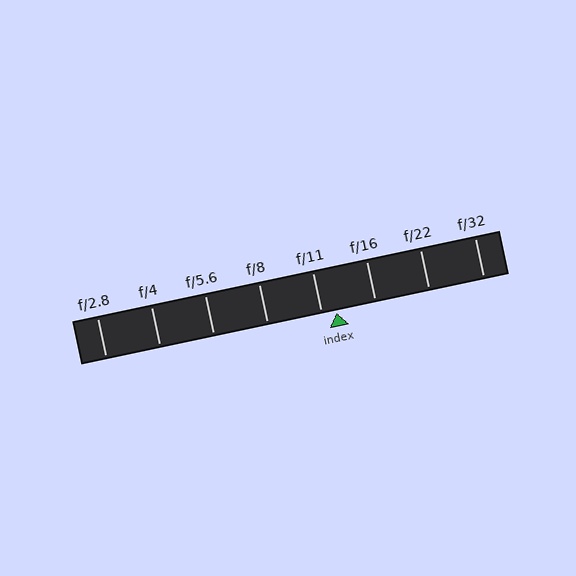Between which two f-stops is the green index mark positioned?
The index mark is between f/11 and f/16.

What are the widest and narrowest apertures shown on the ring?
The widest aperture shown is f/2.8 and the narrowest is f/32.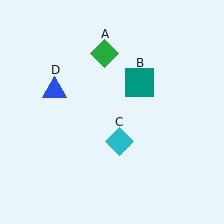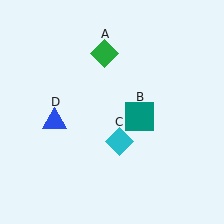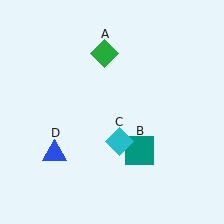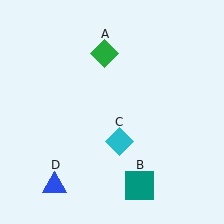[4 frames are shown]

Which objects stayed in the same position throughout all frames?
Green diamond (object A) and cyan diamond (object C) remained stationary.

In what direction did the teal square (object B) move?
The teal square (object B) moved down.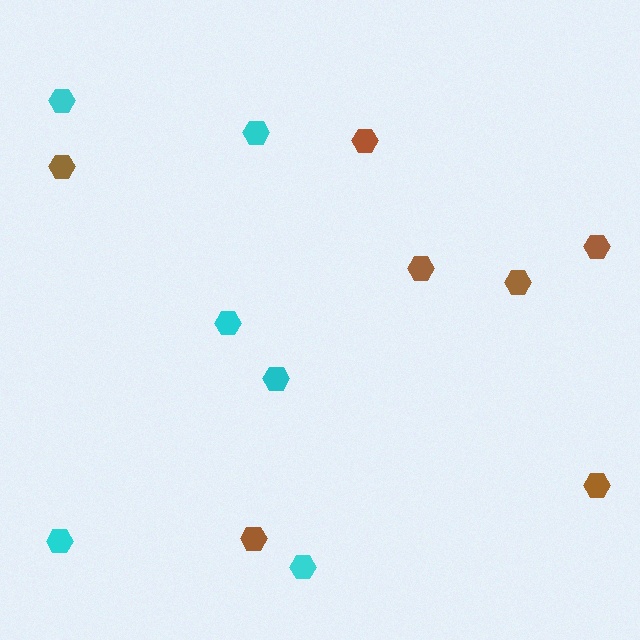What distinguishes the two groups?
There are 2 groups: one group of brown hexagons (7) and one group of cyan hexagons (6).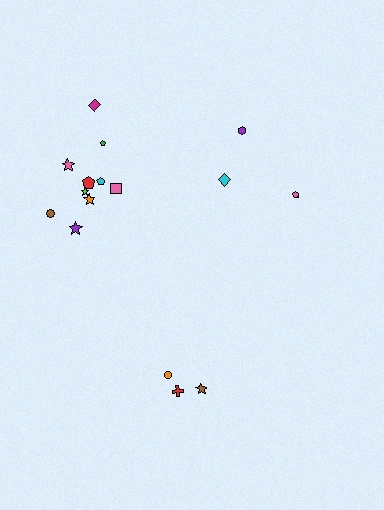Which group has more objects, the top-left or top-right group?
The top-left group.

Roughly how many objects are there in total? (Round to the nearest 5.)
Roughly 15 objects in total.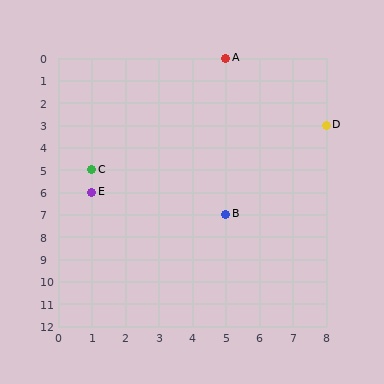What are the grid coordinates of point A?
Point A is at grid coordinates (5, 0).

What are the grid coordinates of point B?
Point B is at grid coordinates (5, 7).